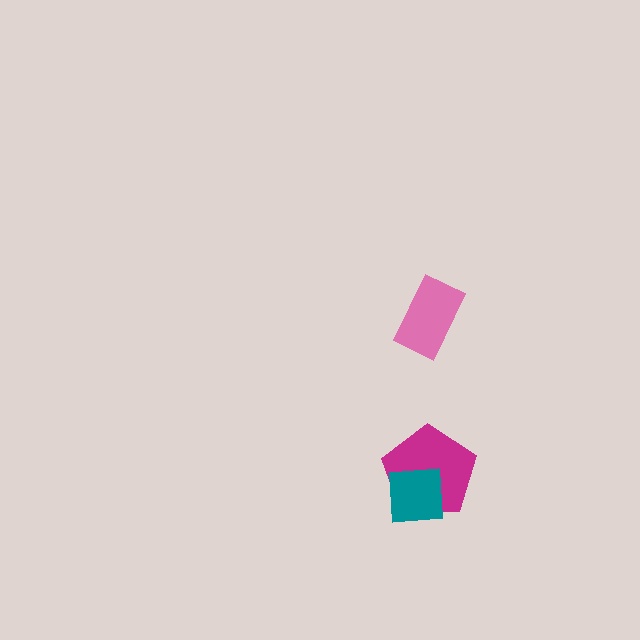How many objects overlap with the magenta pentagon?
1 object overlaps with the magenta pentagon.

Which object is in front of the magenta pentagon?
The teal square is in front of the magenta pentagon.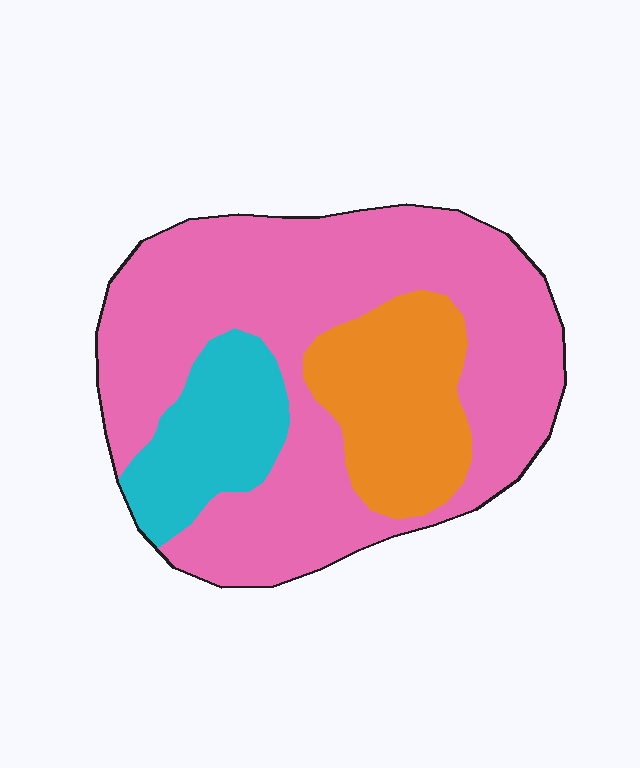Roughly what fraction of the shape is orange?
Orange covers roughly 20% of the shape.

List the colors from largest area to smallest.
From largest to smallest: pink, orange, cyan.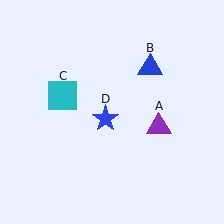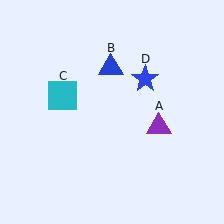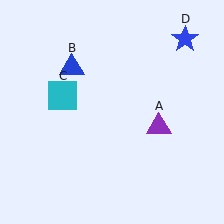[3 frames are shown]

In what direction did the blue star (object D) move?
The blue star (object D) moved up and to the right.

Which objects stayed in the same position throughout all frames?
Purple triangle (object A) and cyan square (object C) remained stationary.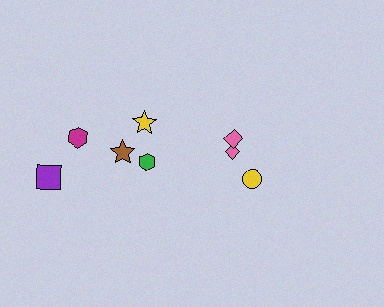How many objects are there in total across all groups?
There are 8 objects.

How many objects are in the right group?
There are 3 objects.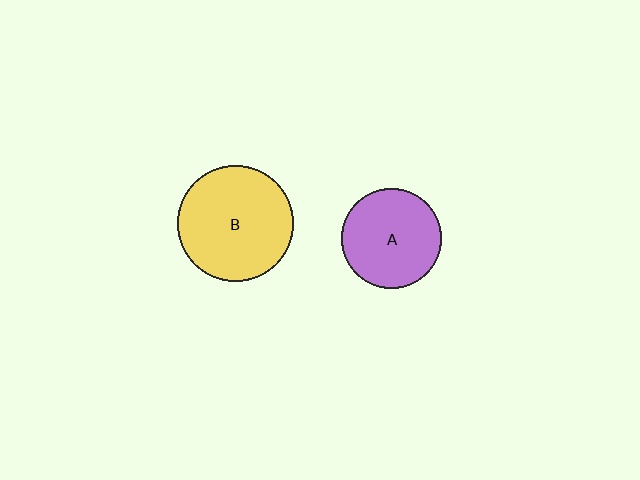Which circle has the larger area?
Circle B (yellow).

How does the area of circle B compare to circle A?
Approximately 1.3 times.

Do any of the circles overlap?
No, none of the circles overlap.